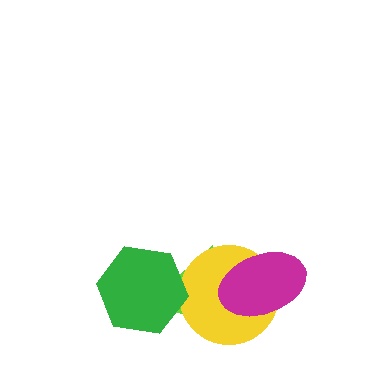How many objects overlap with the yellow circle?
2 objects overlap with the yellow circle.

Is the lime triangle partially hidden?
Yes, it is partially covered by another shape.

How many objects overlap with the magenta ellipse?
2 objects overlap with the magenta ellipse.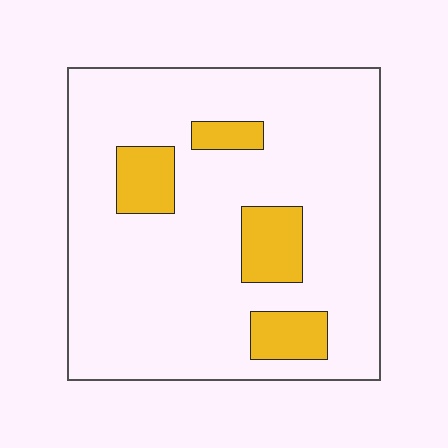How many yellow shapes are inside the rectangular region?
4.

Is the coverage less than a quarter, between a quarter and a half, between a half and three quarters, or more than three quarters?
Less than a quarter.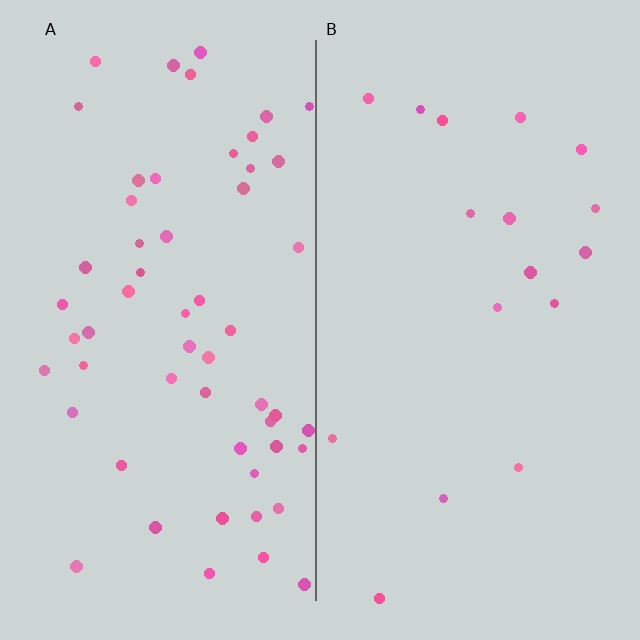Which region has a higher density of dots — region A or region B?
A (the left).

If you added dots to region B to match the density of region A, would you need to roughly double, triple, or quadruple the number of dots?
Approximately triple.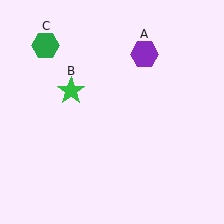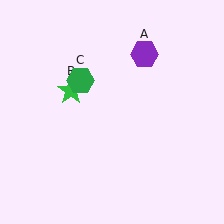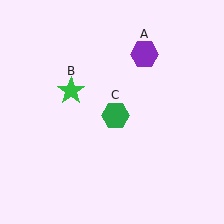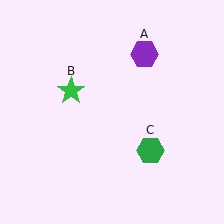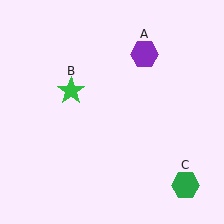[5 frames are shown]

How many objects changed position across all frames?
1 object changed position: green hexagon (object C).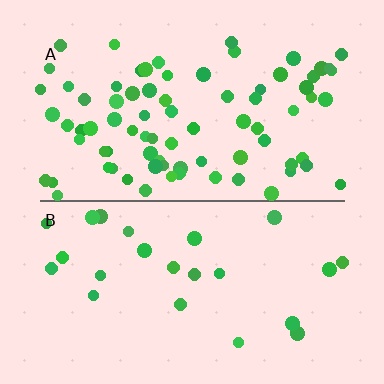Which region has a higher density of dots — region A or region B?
A (the top).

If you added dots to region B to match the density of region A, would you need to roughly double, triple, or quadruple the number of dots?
Approximately triple.